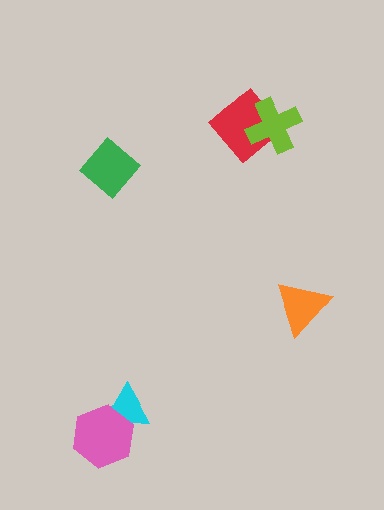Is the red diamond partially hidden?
Yes, it is partially covered by another shape.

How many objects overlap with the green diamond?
0 objects overlap with the green diamond.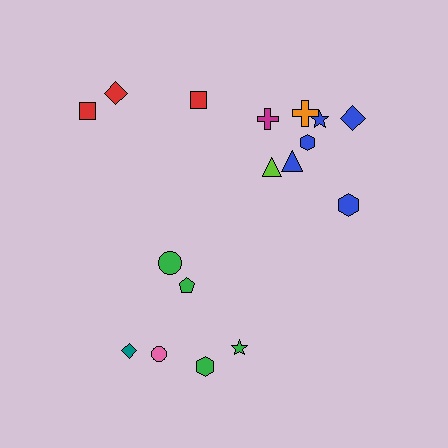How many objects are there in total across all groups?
There are 17 objects.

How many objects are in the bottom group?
There are 6 objects.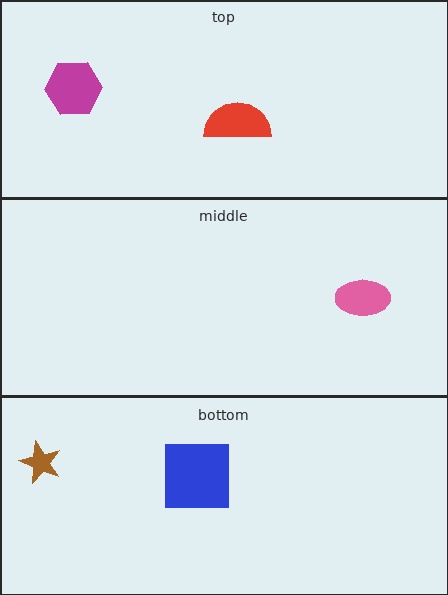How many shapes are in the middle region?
1.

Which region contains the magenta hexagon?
The top region.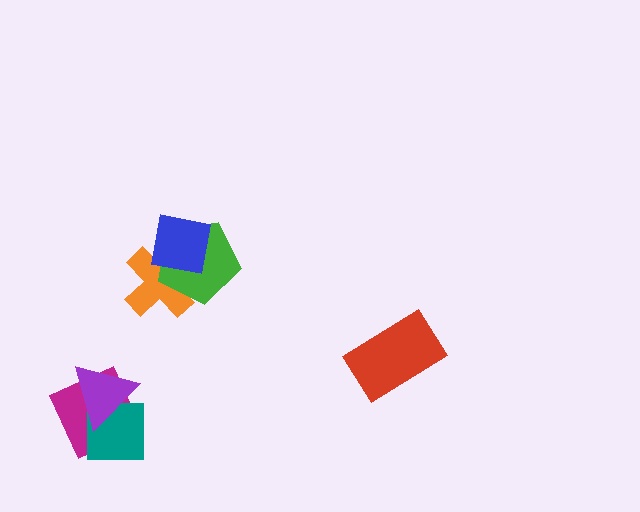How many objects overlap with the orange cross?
2 objects overlap with the orange cross.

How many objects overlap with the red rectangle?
0 objects overlap with the red rectangle.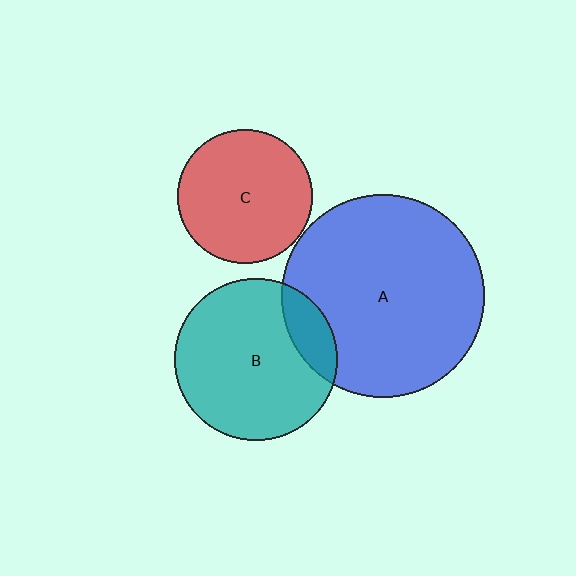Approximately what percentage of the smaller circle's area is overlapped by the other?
Approximately 15%.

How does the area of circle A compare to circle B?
Approximately 1.6 times.